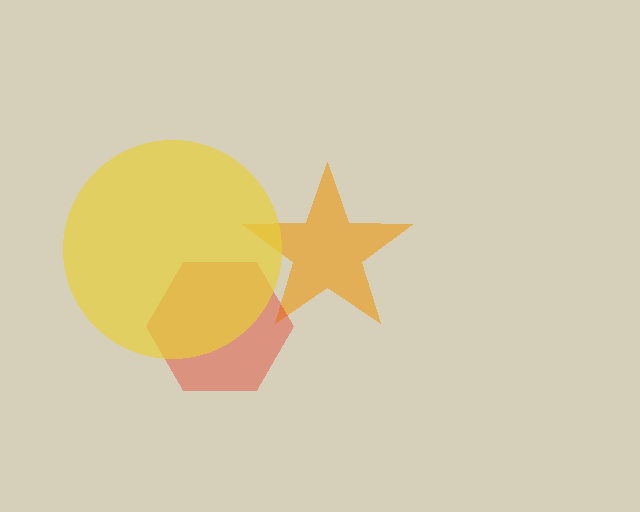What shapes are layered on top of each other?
The layered shapes are: an orange star, a red hexagon, a yellow circle.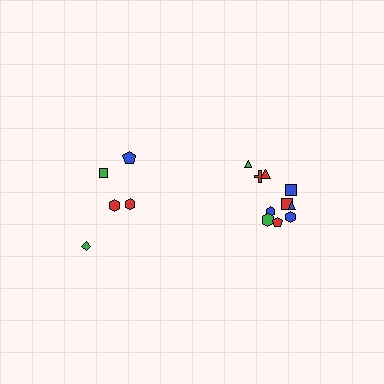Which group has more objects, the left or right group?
The right group.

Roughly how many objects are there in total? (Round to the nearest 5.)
Roughly 15 objects in total.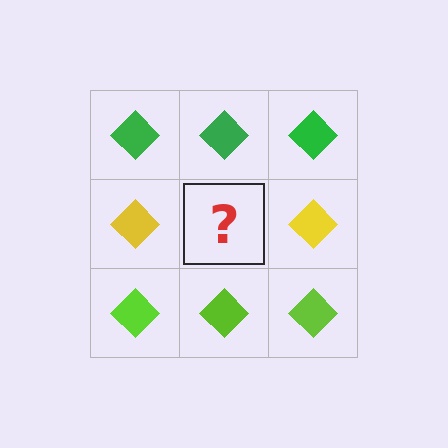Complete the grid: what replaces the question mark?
The question mark should be replaced with a yellow diamond.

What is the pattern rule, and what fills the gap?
The rule is that each row has a consistent color. The gap should be filled with a yellow diamond.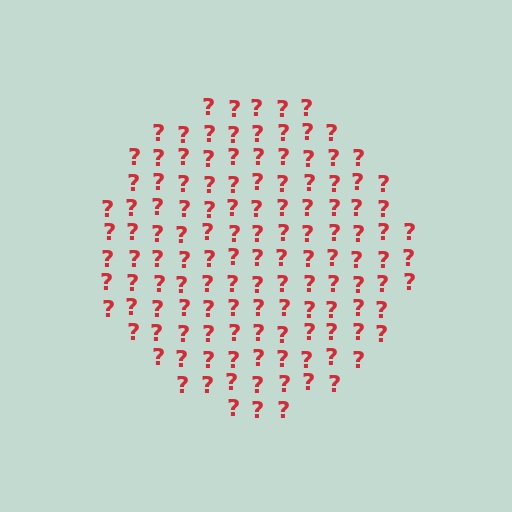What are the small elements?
The small elements are question marks.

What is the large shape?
The large shape is a circle.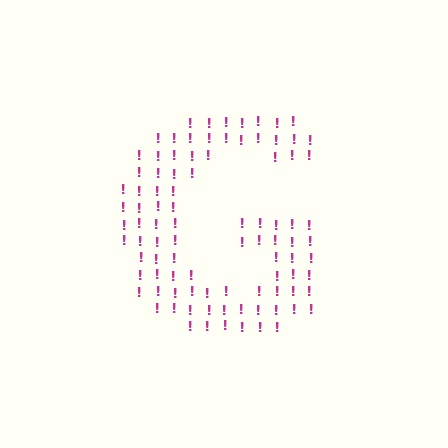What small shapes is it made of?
It is made of small exclamation marks.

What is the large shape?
The large shape is the letter G.